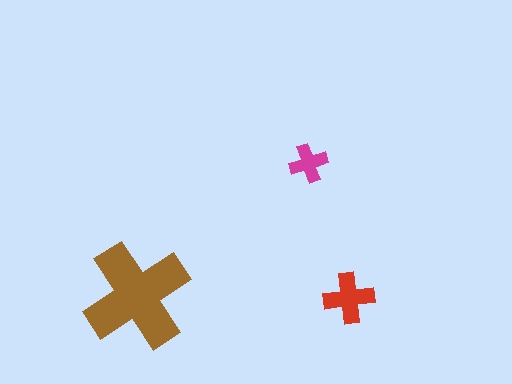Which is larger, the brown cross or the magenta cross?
The brown one.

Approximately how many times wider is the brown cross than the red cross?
About 2 times wider.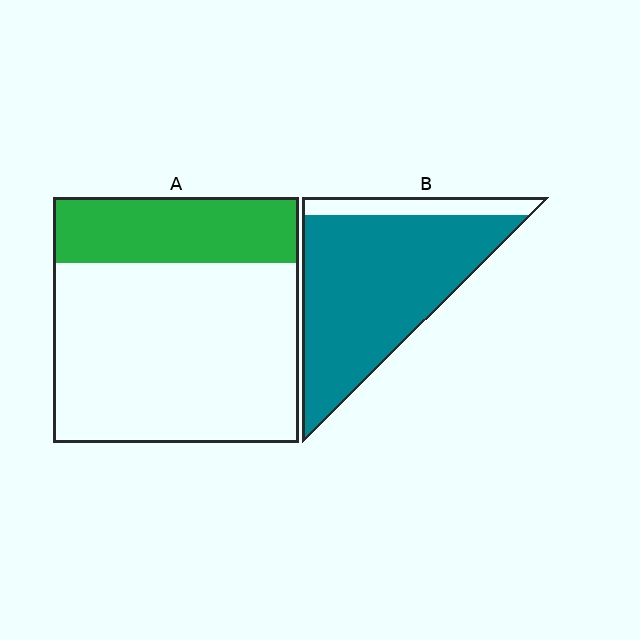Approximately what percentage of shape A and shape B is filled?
A is approximately 25% and B is approximately 85%.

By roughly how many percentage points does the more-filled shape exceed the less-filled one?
By roughly 60 percentage points (B over A).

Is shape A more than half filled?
No.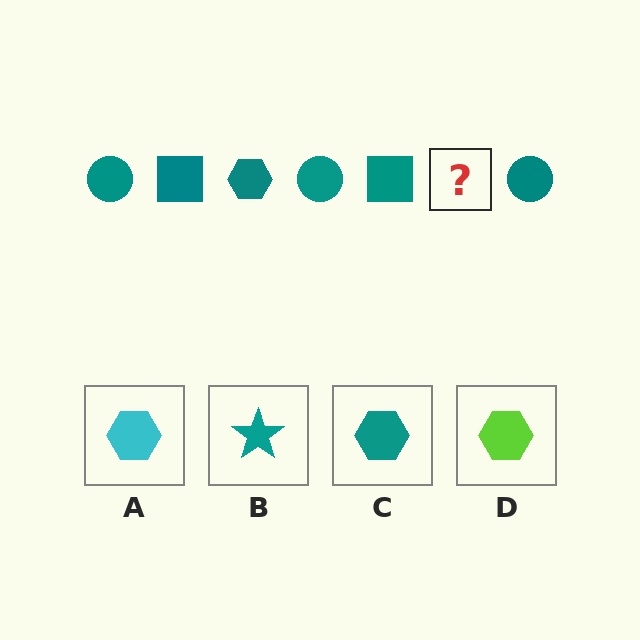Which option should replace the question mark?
Option C.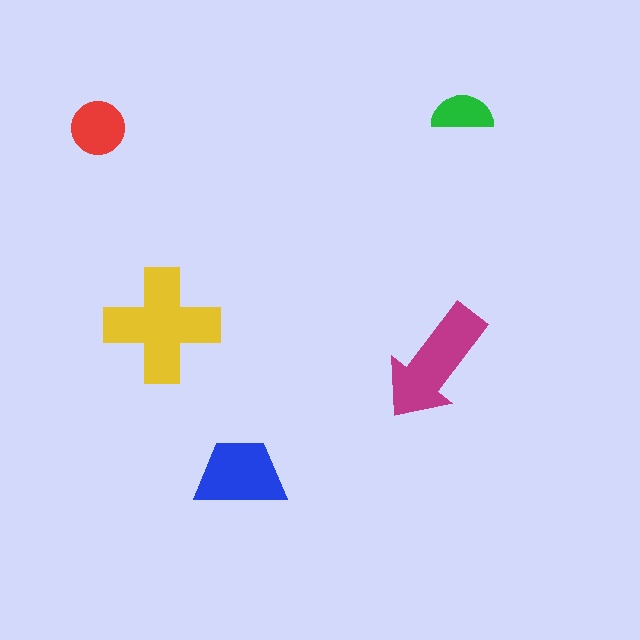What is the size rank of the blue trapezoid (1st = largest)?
3rd.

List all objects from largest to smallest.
The yellow cross, the magenta arrow, the blue trapezoid, the red circle, the green semicircle.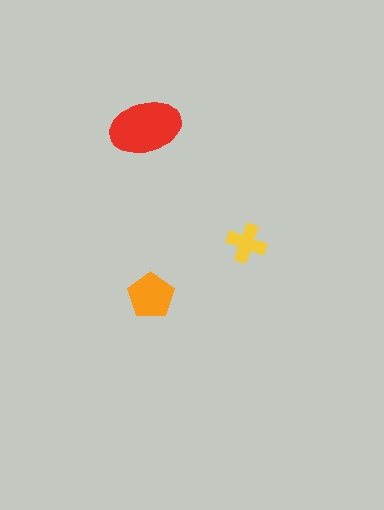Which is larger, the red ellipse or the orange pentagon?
The red ellipse.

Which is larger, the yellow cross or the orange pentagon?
The orange pentagon.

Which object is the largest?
The red ellipse.